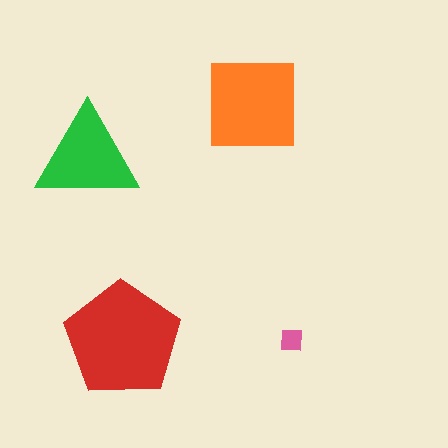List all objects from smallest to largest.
The pink square, the green triangle, the orange square, the red pentagon.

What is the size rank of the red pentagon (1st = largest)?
1st.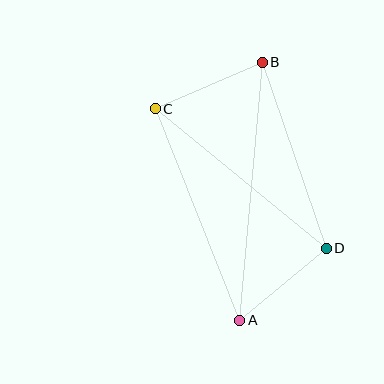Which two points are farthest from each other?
Points A and B are farthest from each other.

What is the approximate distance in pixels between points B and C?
The distance between B and C is approximately 117 pixels.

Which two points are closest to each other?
Points A and D are closest to each other.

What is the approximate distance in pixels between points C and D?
The distance between C and D is approximately 220 pixels.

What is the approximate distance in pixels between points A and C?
The distance between A and C is approximately 228 pixels.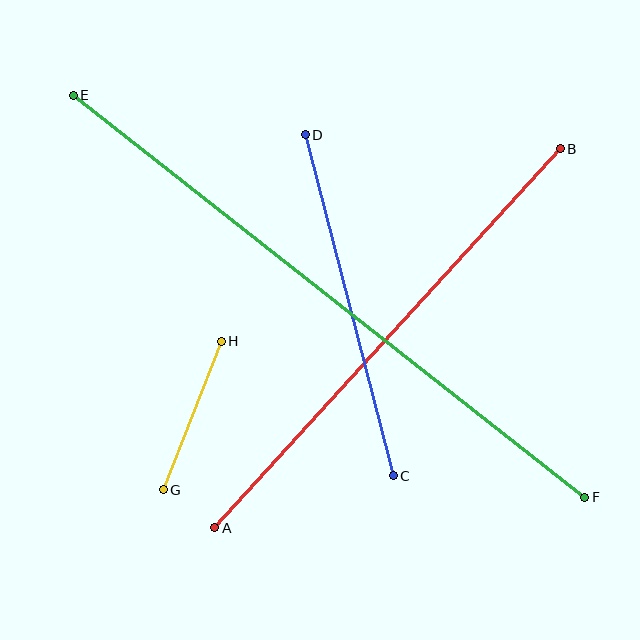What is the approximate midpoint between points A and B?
The midpoint is at approximately (388, 338) pixels.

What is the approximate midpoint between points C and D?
The midpoint is at approximately (349, 305) pixels.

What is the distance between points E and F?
The distance is approximately 650 pixels.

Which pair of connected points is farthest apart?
Points E and F are farthest apart.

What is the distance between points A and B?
The distance is approximately 513 pixels.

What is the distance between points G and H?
The distance is approximately 160 pixels.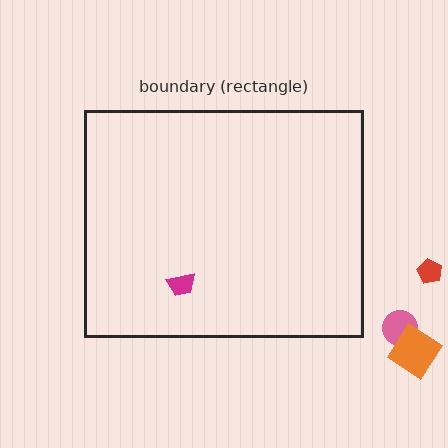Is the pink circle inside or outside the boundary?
Outside.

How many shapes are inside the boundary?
1 inside, 3 outside.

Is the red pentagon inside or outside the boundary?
Outside.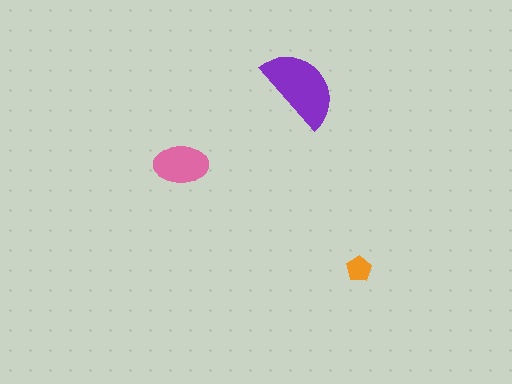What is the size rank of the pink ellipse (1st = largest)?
2nd.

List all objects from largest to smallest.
The purple semicircle, the pink ellipse, the orange pentagon.